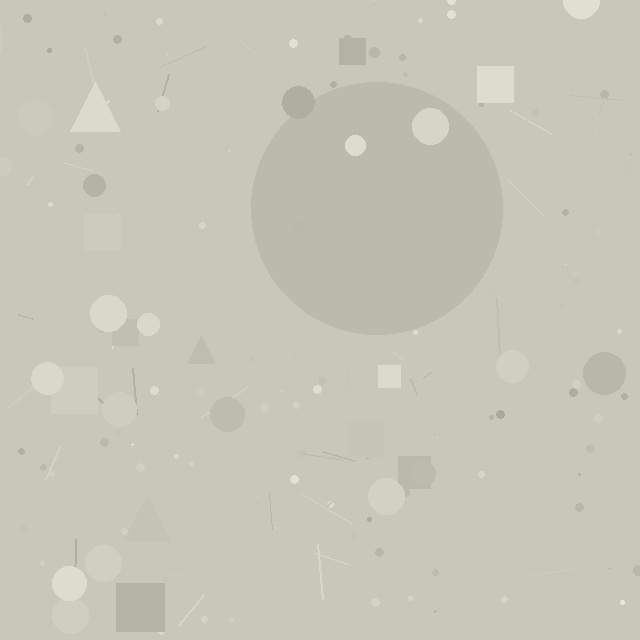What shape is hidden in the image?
A circle is hidden in the image.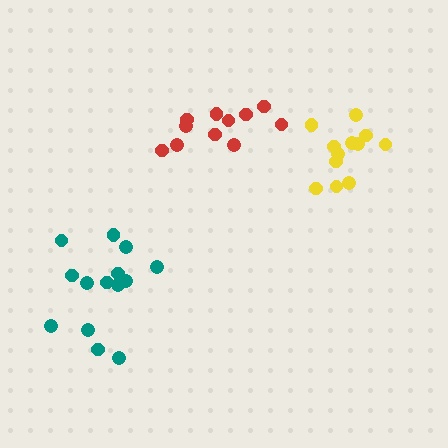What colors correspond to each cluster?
The clusters are colored: yellow, teal, red.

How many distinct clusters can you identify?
There are 3 distinct clusters.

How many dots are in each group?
Group 1: 12 dots, Group 2: 14 dots, Group 3: 11 dots (37 total).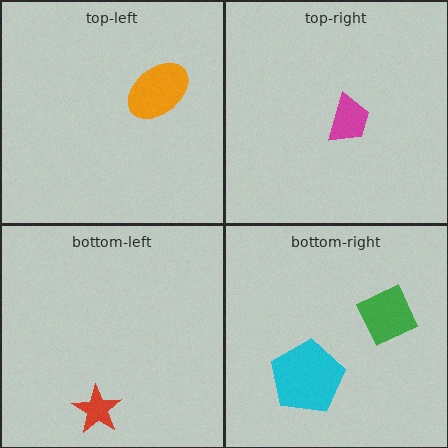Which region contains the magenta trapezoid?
The top-right region.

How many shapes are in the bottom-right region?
2.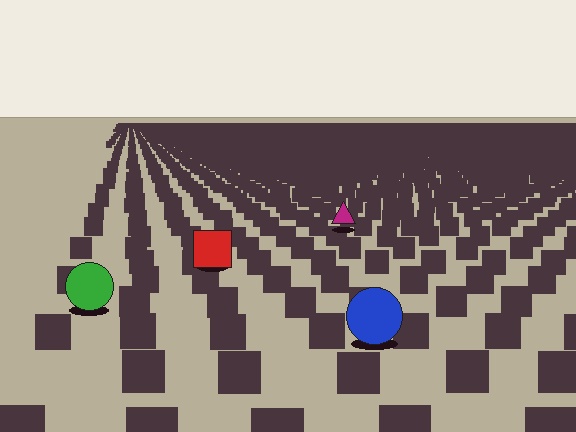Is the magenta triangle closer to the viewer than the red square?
No. The red square is closer — you can tell from the texture gradient: the ground texture is coarser near it.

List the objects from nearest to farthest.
From nearest to farthest: the blue circle, the green circle, the red square, the magenta triangle.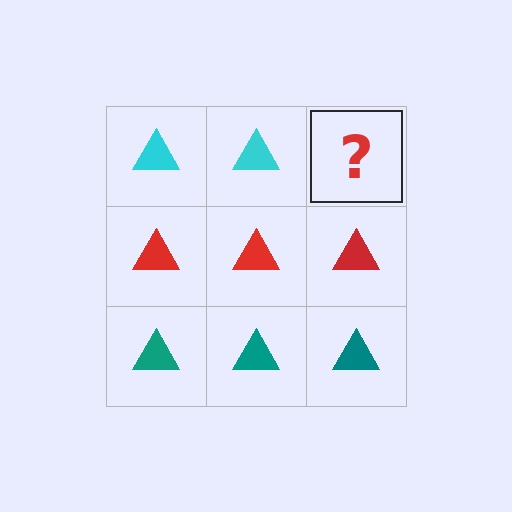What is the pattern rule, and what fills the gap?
The rule is that each row has a consistent color. The gap should be filled with a cyan triangle.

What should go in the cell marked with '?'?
The missing cell should contain a cyan triangle.